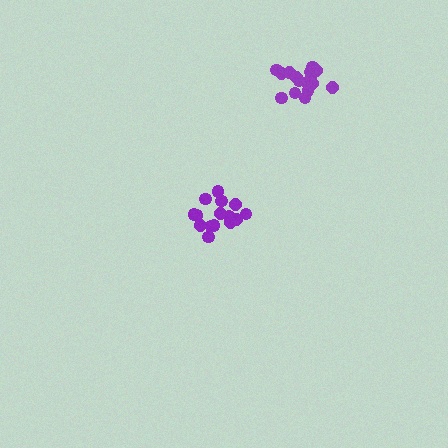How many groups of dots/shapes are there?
There are 2 groups.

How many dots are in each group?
Group 1: 17 dots, Group 2: 15 dots (32 total).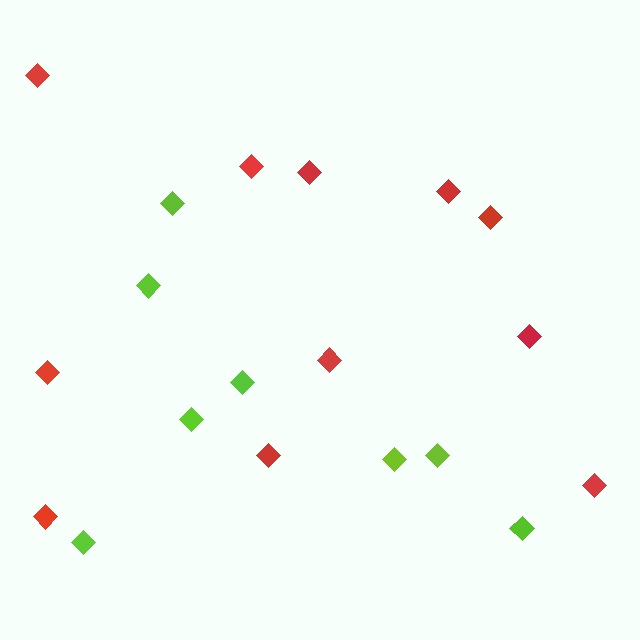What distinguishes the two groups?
There are 2 groups: one group of red diamonds (11) and one group of lime diamonds (8).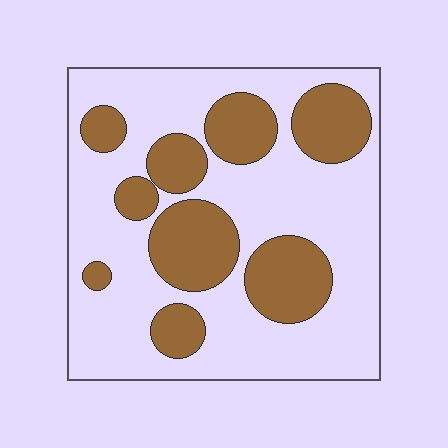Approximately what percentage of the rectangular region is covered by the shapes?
Approximately 30%.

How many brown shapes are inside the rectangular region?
9.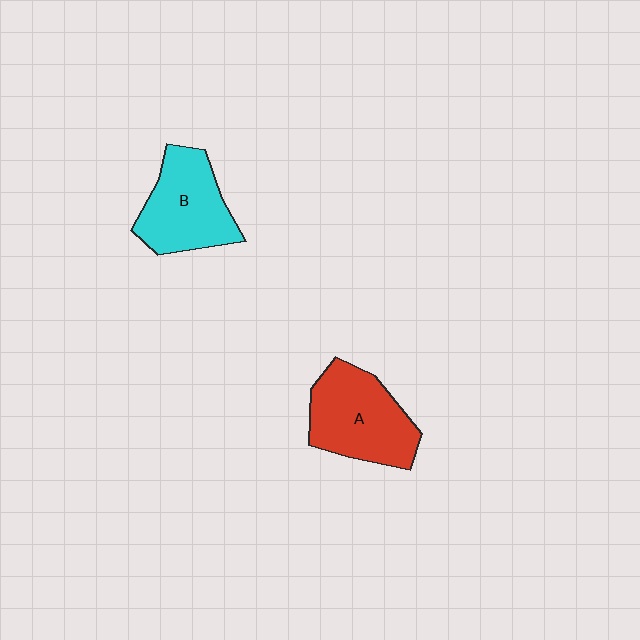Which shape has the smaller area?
Shape B (cyan).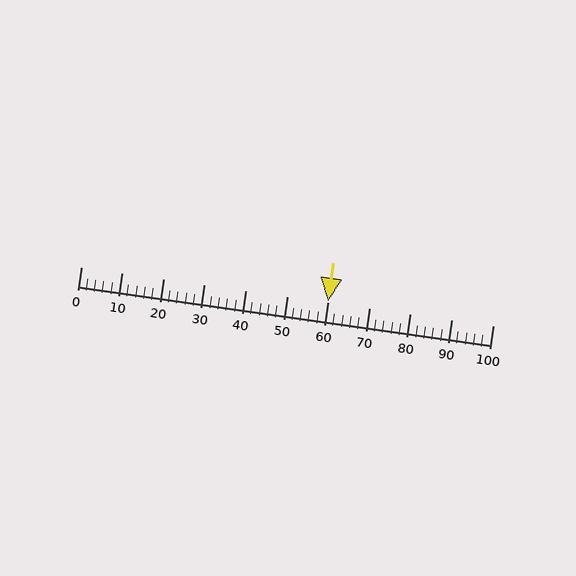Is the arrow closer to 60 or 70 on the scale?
The arrow is closer to 60.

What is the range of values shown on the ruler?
The ruler shows values from 0 to 100.